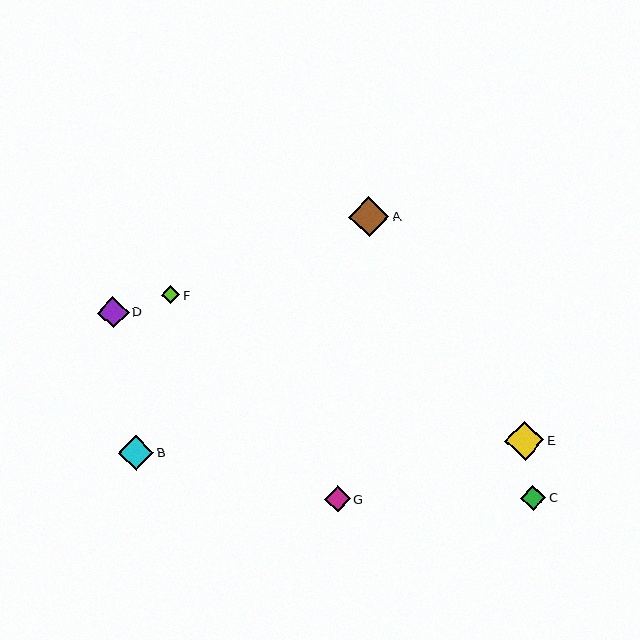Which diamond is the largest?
Diamond A is the largest with a size of approximately 40 pixels.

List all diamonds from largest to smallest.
From largest to smallest: A, E, B, D, C, G, F.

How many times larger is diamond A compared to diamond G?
Diamond A is approximately 1.6 times the size of diamond G.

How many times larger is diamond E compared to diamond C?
Diamond E is approximately 1.5 times the size of diamond C.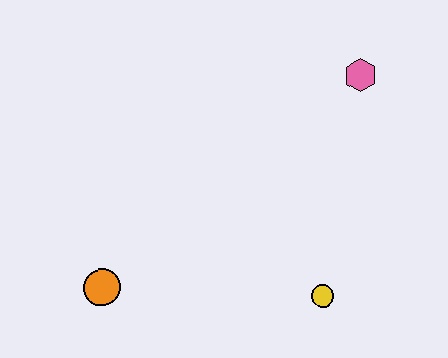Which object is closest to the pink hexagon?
The yellow circle is closest to the pink hexagon.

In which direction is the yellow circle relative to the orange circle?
The yellow circle is to the right of the orange circle.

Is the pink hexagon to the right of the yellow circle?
Yes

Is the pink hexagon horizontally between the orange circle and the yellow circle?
No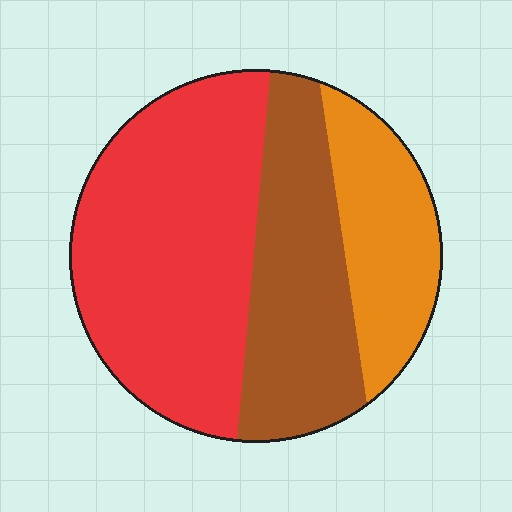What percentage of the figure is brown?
Brown takes up about one third (1/3) of the figure.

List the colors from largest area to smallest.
From largest to smallest: red, brown, orange.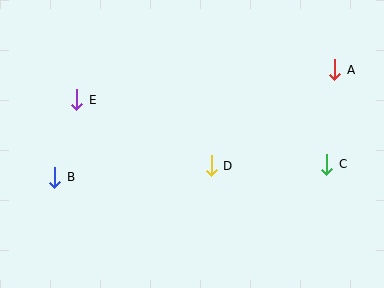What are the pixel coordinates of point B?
Point B is at (55, 177).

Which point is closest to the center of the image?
Point D at (211, 166) is closest to the center.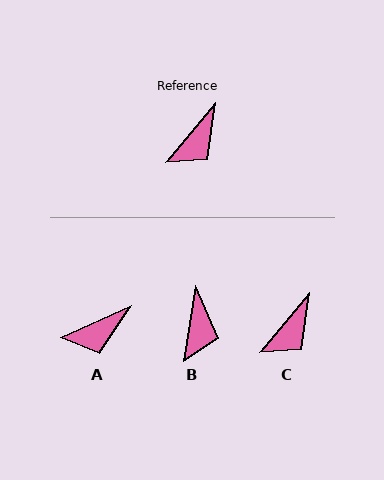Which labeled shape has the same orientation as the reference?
C.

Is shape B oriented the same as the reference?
No, it is off by about 31 degrees.